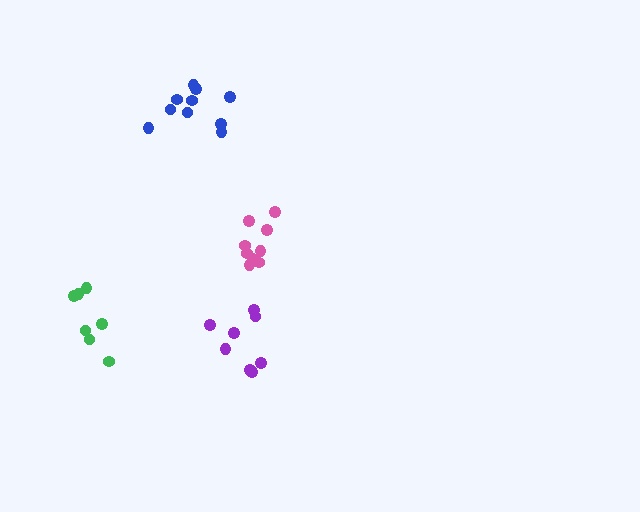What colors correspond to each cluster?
The clusters are colored: blue, purple, pink, green.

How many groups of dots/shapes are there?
There are 4 groups.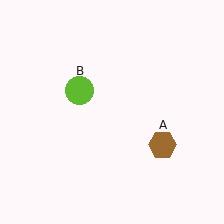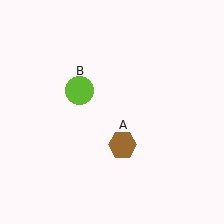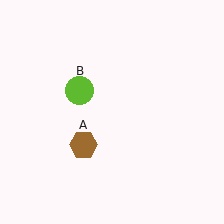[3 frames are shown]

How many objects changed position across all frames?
1 object changed position: brown hexagon (object A).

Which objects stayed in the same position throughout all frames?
Lime circle (object B) remained stationary.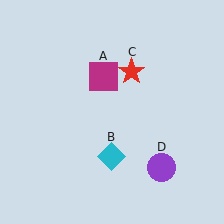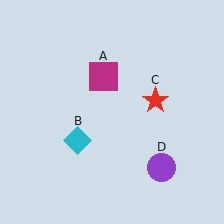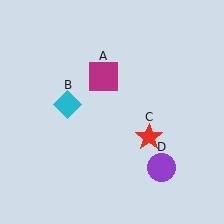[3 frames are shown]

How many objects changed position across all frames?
2 objects changed position: cyan diamond (object B), red star (object C).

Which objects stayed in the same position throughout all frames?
Magenta square (object A) and purple circle (object D) remained stationary.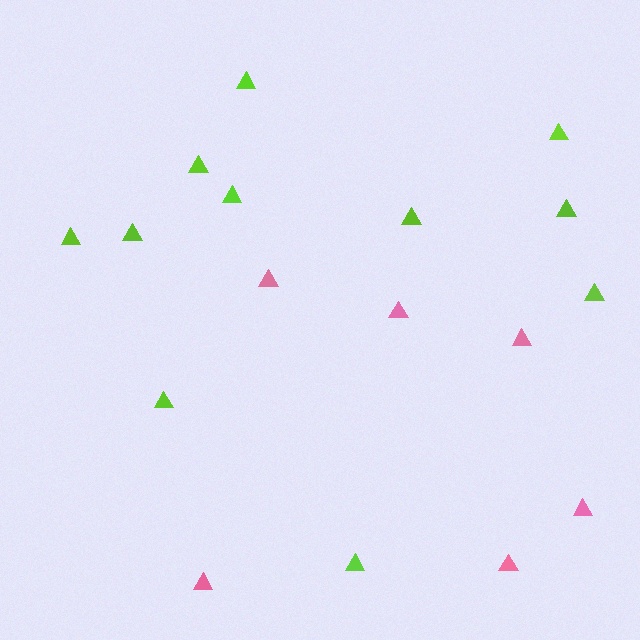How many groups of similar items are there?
There are 2 groups: one group of lime triangles (11) and one group of pink triangles (6).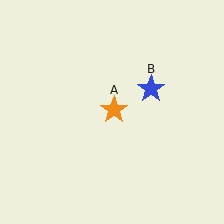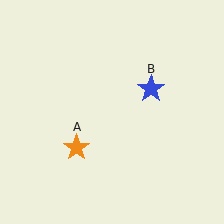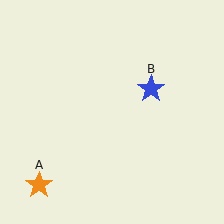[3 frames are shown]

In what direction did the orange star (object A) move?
The orange star (object A) moved down and to the left.